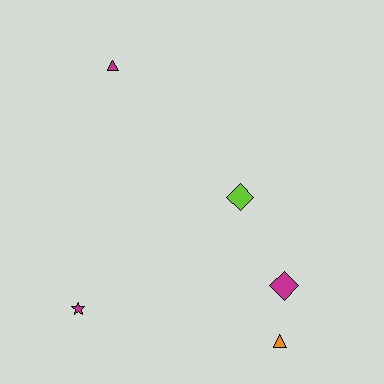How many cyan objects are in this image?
There are no cyan objects.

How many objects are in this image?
There are 5 objects.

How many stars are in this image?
There is 1 star.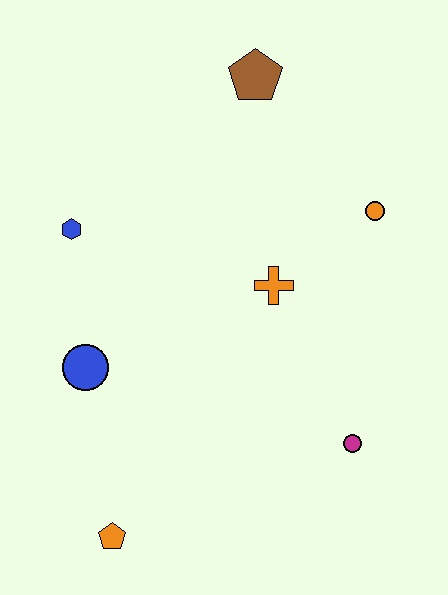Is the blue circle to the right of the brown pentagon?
No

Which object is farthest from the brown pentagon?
The orange pentagon is farthest from the brown pentagon.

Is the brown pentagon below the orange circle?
No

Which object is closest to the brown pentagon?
The orange circle is closest to the brown pentagon.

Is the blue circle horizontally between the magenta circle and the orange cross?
No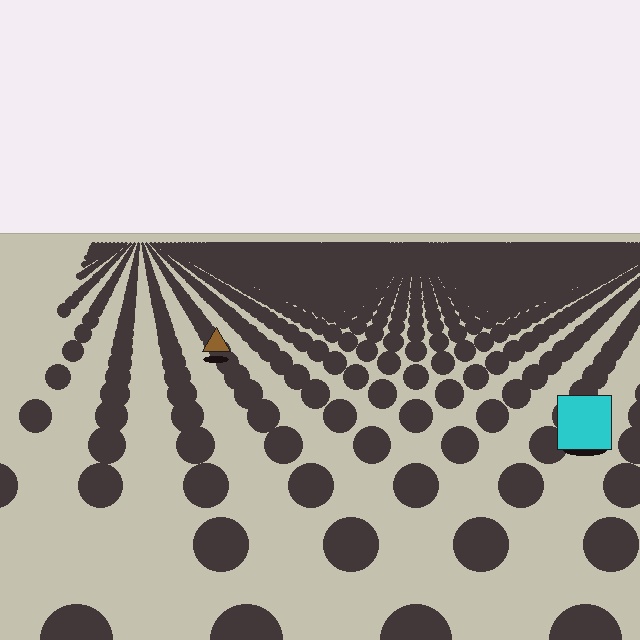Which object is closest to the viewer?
The cyan square is closest. The texture marks near it are larger and more spread out.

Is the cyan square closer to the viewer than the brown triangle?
Yes. The cyan square is closer — you can tell from the texture gradient: the ground texture is coarser near it.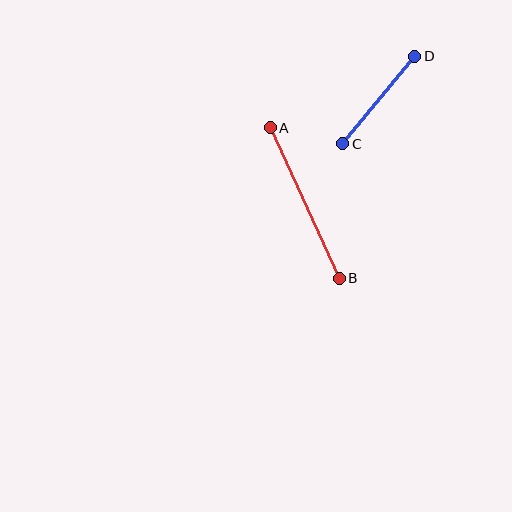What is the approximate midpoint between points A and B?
The midpoint is at approximately (305, 203) pixels.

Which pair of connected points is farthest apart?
Points A and B are farthest apart.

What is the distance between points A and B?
The distance is approximately 166 pixels.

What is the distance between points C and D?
The distance is approximately 114 pixels.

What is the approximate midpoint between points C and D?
The midpoint is at approximately (379, 100) pixels.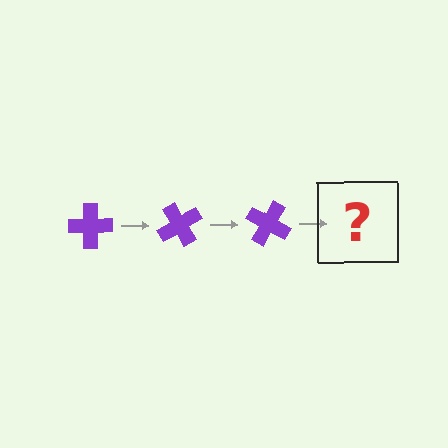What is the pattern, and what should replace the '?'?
The pattern is that the cross rotates 60 degrees each step. The '?' should be a purple cross rotated 180 degrees.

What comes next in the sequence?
The next element should be a purple cross rotated 180 degrees.